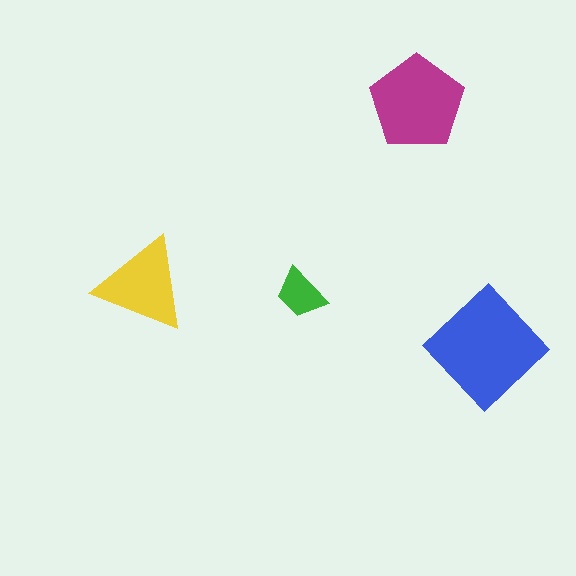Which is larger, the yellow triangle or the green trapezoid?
The yellow triangle.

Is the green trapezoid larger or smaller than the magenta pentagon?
Smaller.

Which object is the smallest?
The green trapezoid.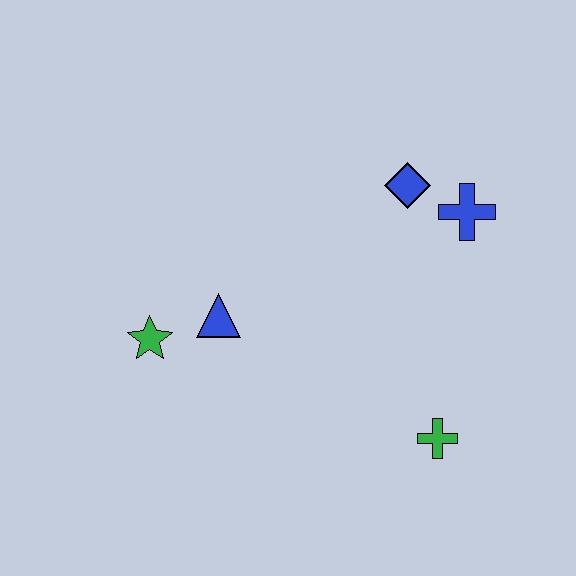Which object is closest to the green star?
The blue triangle is closest to the green star.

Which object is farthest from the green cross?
The green star is farthest from the green cross.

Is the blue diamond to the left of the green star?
No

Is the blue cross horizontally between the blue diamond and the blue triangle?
No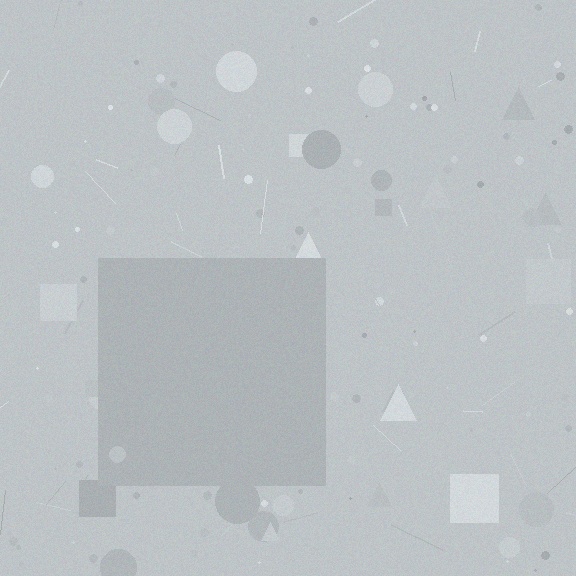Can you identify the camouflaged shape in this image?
The camouflaged shape is a square.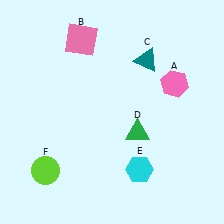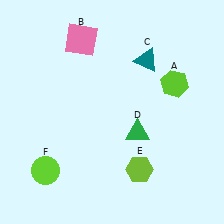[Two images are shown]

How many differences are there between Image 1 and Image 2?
There are 2 differences between the two images.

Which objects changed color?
A changed from pink to lime. E changed from cyan to lime.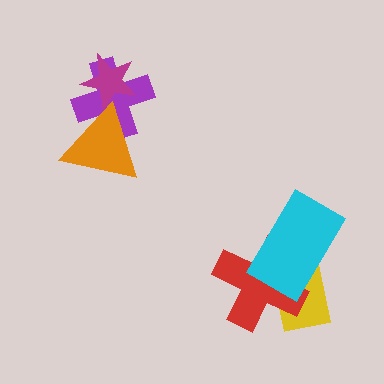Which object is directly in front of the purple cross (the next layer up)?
The magenta star is directly in front of the purple cross.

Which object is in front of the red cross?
The cyan rectangle is in front of the red cross.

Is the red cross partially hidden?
Yes, it is partially covered by another shape.